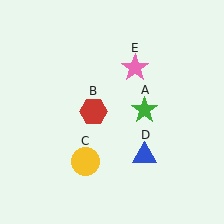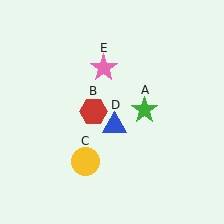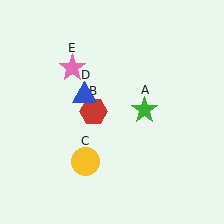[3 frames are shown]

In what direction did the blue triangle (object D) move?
The blue triangle (object D) moved up and to the left.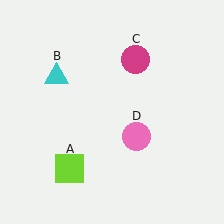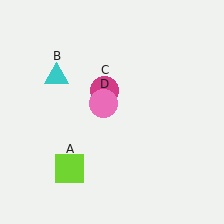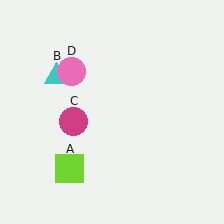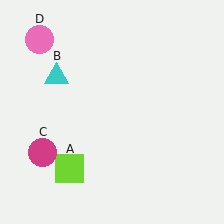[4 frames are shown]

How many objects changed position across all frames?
2 objects changed position: magenta circle (object C), pink circle (object D).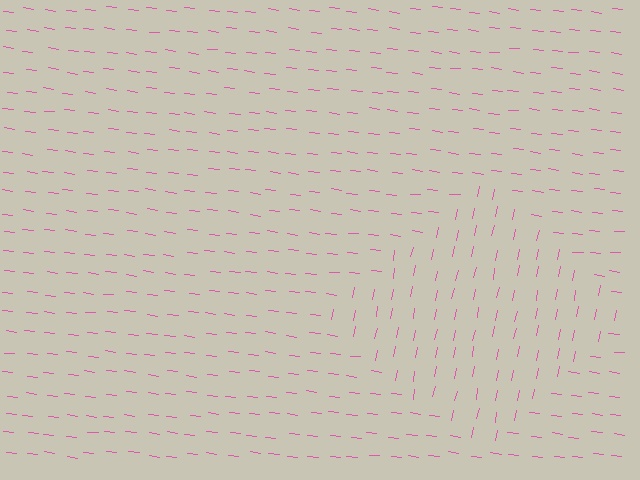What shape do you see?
I see a diamond.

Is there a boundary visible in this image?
Yes, there is a texture boundary formed by a change in line orientation.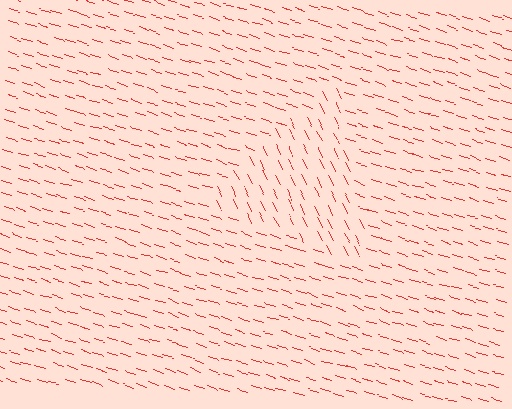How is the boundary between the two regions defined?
The boundary is defined purely by a change in line orientation (approximately 45 degrees difference). All lines are the same color and thickness.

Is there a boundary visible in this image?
Yes, there is a texture boundary formed by a change in line orientation.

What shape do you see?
I see a triangle.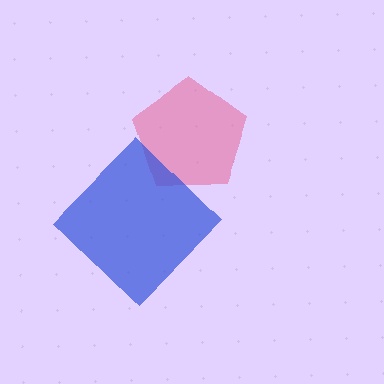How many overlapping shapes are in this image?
There are 2 overlapping shapes in the image.